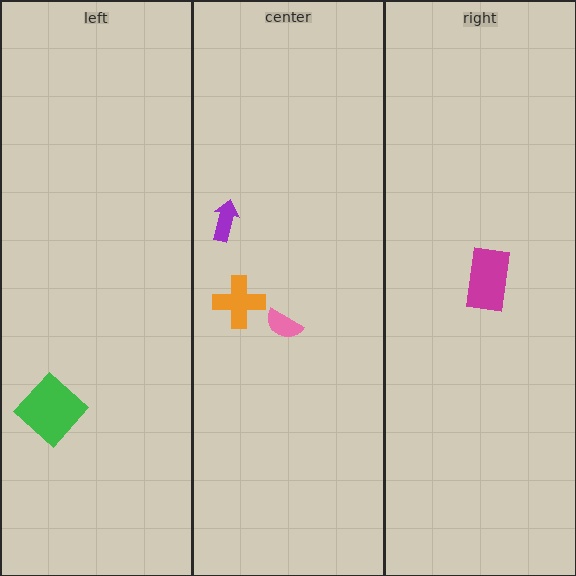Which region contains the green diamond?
The left region.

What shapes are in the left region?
The green diamond.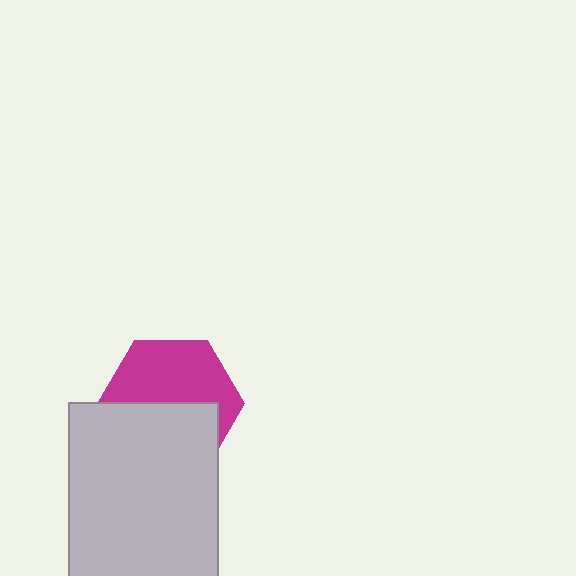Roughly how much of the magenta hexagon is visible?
About half of it is visible (roughly 52%).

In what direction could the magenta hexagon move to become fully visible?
The magenta hexagon could move up. That would shift it out from behind the light gray rectangle entirely.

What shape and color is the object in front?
The object in front is a light gray rectangle.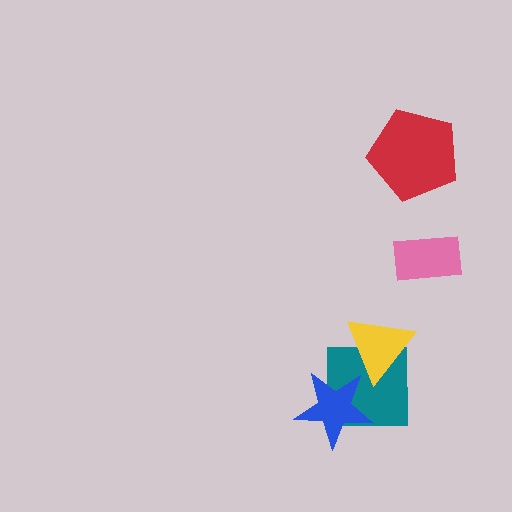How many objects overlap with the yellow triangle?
1 object overlaps with the yellow triangle.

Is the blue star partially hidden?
No, no other shape covers it.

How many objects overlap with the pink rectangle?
0 objects overlap with the pink rectangle.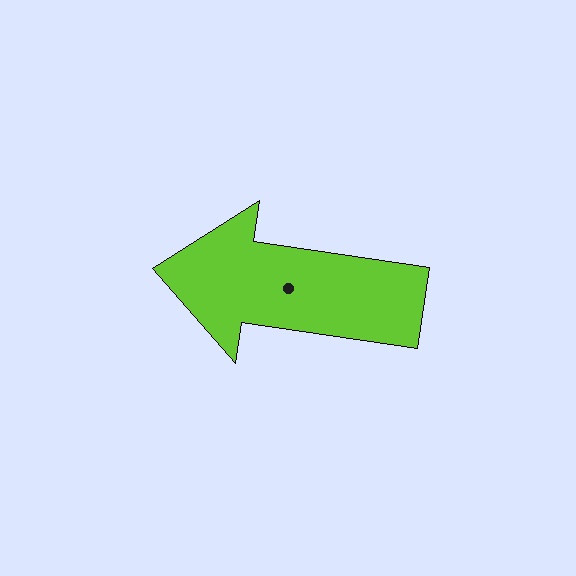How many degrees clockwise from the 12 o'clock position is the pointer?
Approximately 278 degrees.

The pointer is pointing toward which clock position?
Roughly 9 o'clock.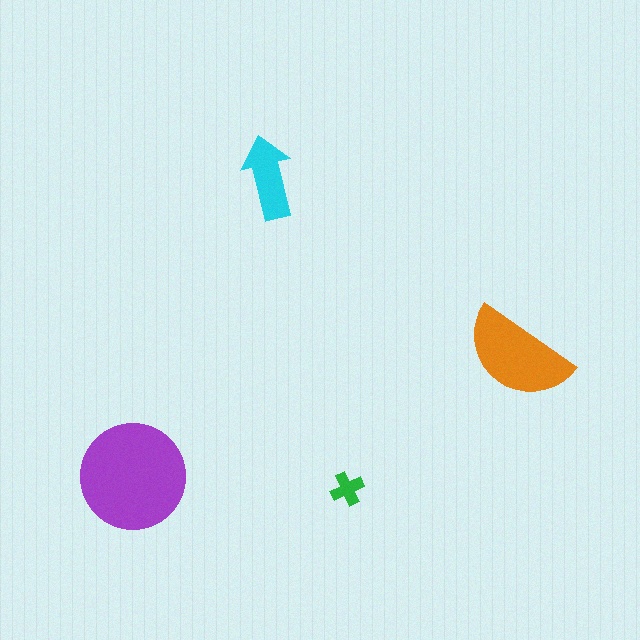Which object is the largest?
The purple circle.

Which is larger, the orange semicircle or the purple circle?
The purple circle.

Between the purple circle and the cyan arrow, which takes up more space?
The purple circle.